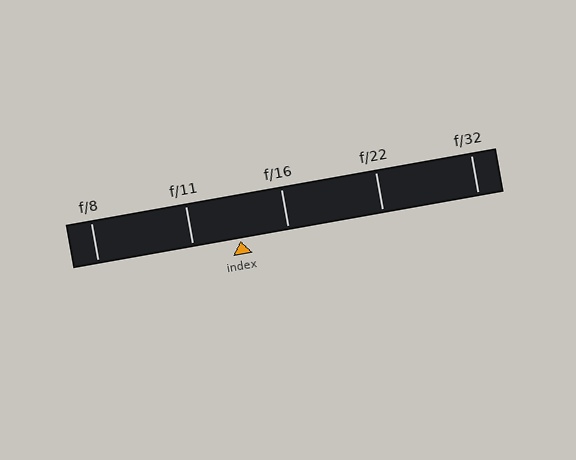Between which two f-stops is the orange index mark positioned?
The index mark is between f/11 and f/16.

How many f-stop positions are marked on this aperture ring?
There are 5 f-stop positions marked.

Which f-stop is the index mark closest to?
The index mark is closest to f/11.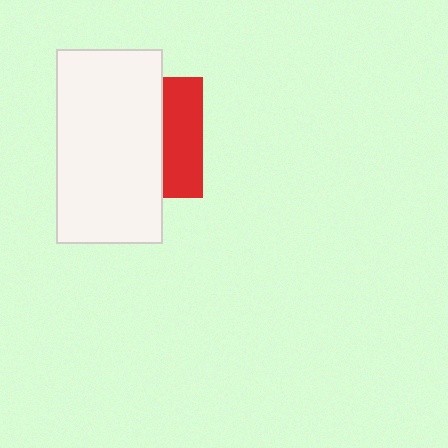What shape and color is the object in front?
The object in front is a white rectangle.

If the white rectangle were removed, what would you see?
You would see the complete red square.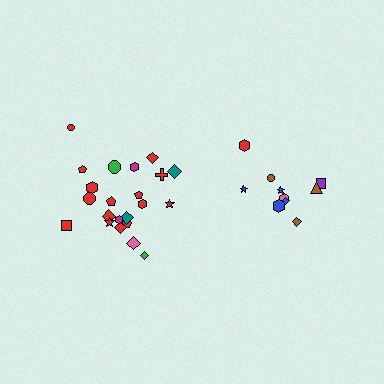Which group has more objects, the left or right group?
The left group.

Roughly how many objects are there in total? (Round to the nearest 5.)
Roughly 30 objects in total.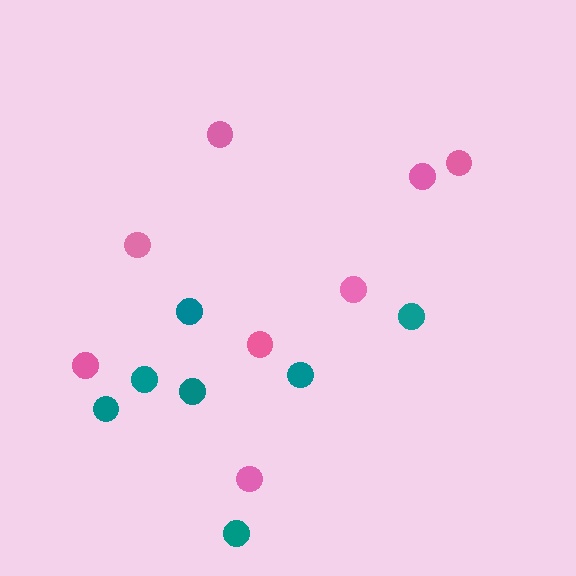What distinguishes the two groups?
There are 2 groups: one group of teal circles (7) and one group of pink circles (8).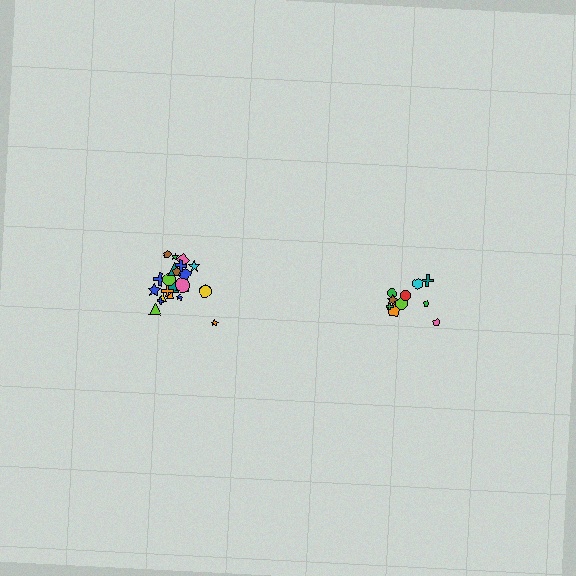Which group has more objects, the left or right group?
The left group.